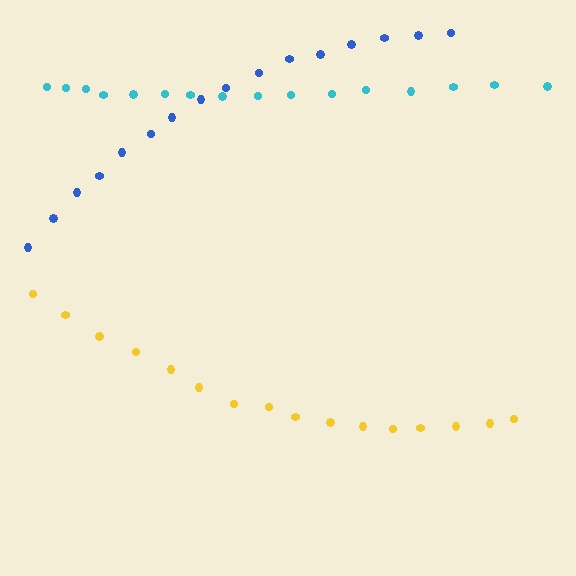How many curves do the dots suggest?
There are 3 distinct paths.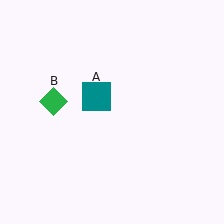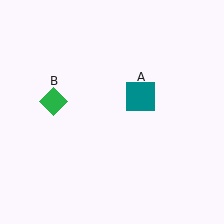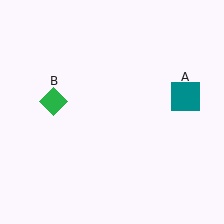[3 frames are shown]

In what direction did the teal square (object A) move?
The teal square (object A) moved right.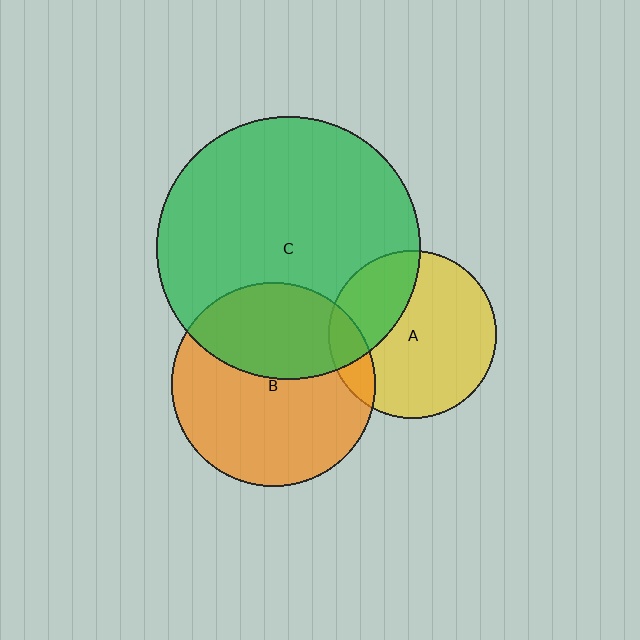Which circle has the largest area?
Circle C (green).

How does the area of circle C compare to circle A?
Approximately 2.5 times.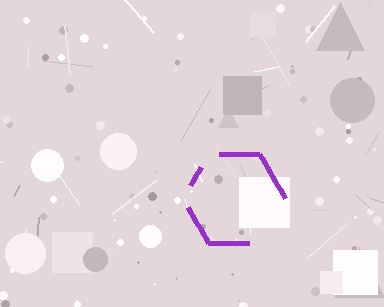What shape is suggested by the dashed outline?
The dashed outline suggests a hexagon.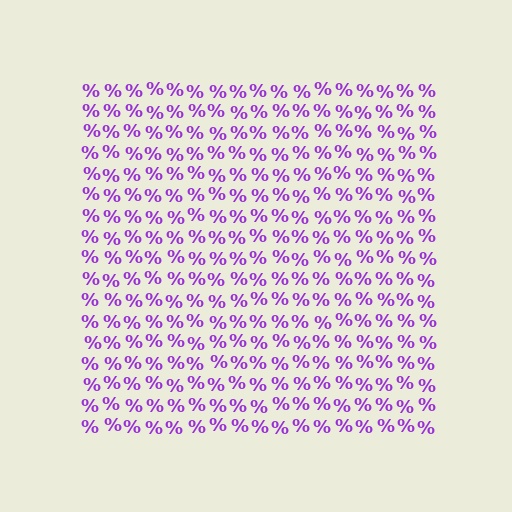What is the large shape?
The large shape is a square.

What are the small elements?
The small elements are percent signs.